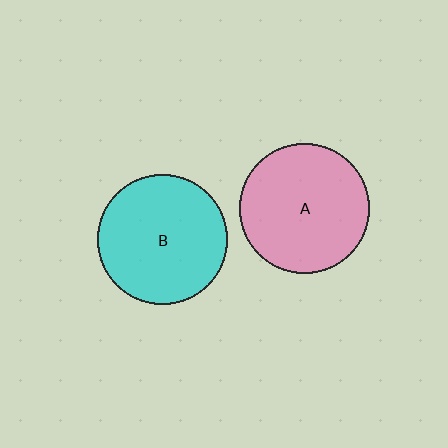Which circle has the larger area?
Circle B (cyan).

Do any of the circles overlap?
No, none of the circles overlap.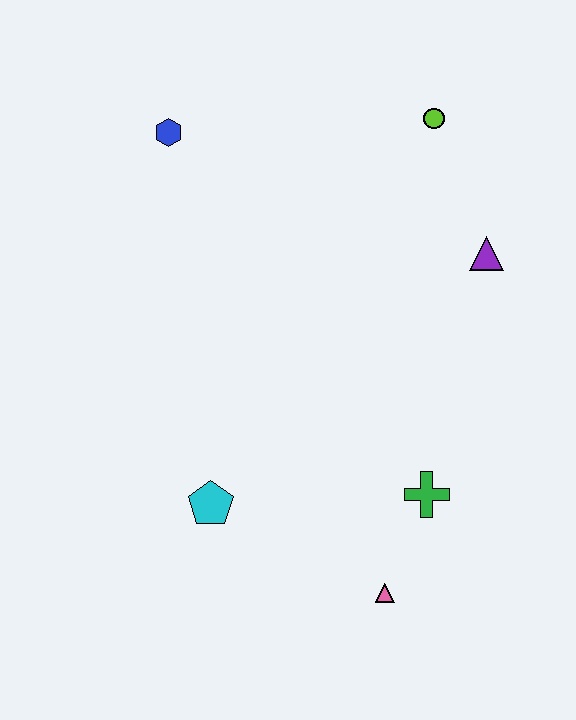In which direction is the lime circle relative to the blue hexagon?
The lime circle is to the right of the blue hexagon.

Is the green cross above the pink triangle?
Yes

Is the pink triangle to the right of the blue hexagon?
Yes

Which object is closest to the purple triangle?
The lime circle is closest to the purple triangle.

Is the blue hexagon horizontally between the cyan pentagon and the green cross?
No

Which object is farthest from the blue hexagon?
The pink triangle is farthest from the blue hexagon.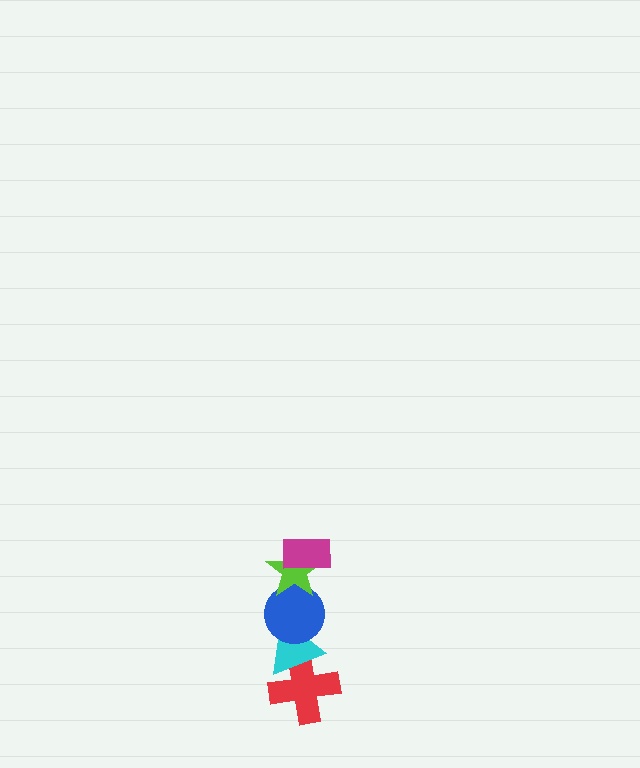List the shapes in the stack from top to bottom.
From top to bottom: the magenta rectangle, the lime star, the blue circle, the cyan triangle, the red cross.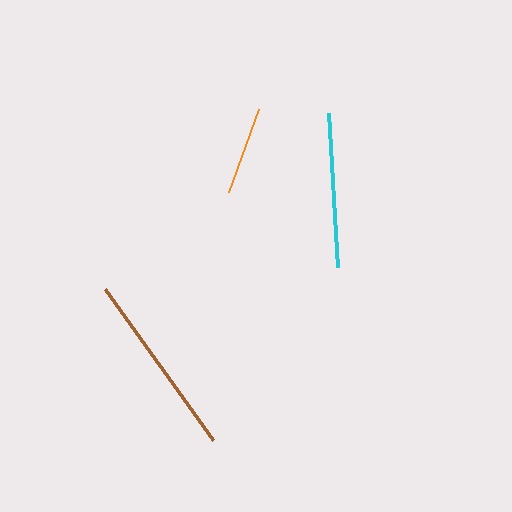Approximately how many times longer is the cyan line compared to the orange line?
The cyan line is approximately 1.7 times the length of the orange line.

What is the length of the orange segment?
The orange segment is approximately 89 pixels long.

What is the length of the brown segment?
The brown segment is approximately 186 pixels long.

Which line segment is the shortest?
The orange line is the shortest at approximately 89 pixels.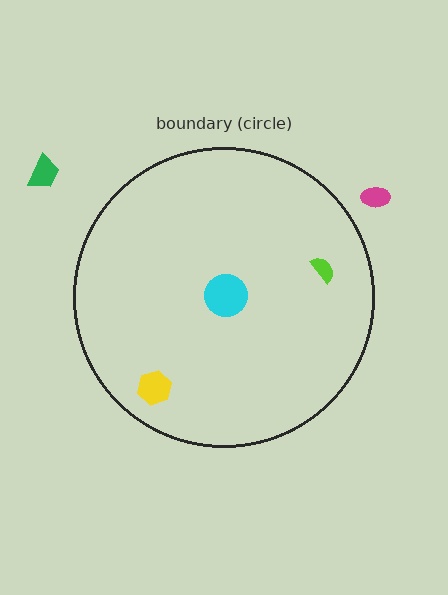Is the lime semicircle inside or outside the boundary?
Inside.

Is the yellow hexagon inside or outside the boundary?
Inside.